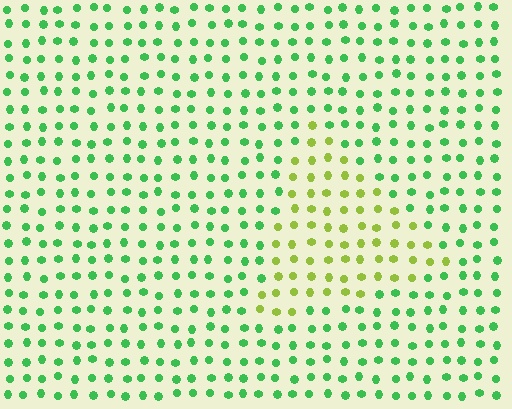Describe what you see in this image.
The image is filled with small green elements in a uniform arrangement. A triangle-shaped region is visible where the elements are tinted to a slightly different hue, forming a subtle color boundary.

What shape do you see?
I see a triangle.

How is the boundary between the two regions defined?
The boundary is defined purely by a slight shift in hue (about 49 degrees). Spacing, size, and orientation are identical on both sides.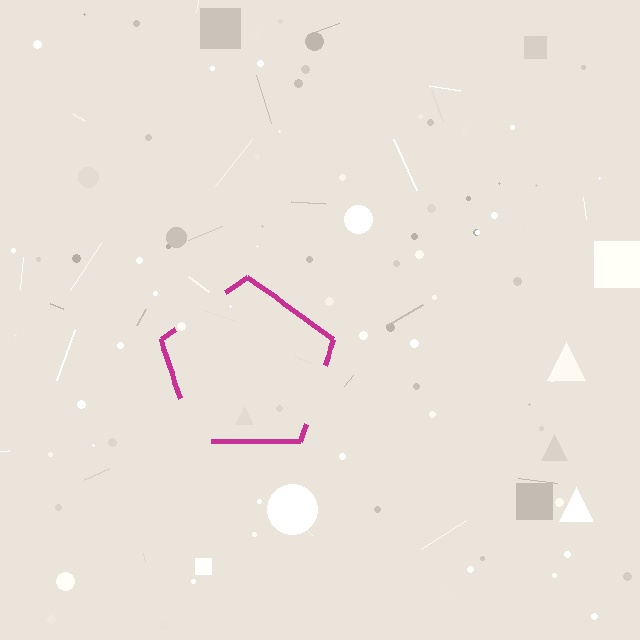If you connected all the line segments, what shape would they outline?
They would outline a pentagon.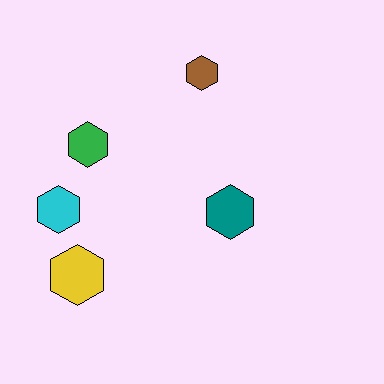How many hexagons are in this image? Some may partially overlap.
There are 5 hexagons.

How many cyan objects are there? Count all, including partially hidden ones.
There is 1 cyan object.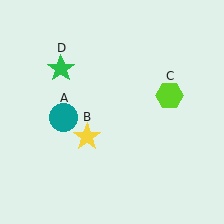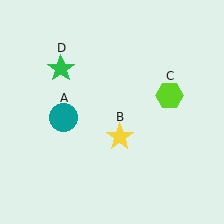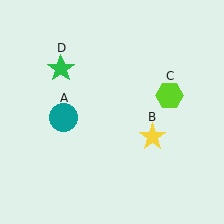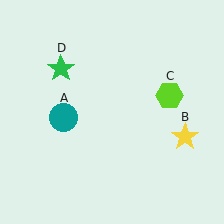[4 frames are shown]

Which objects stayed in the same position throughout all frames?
Teal circle (object A) and lime hexagon (object C) and green star (object D) remained stationary.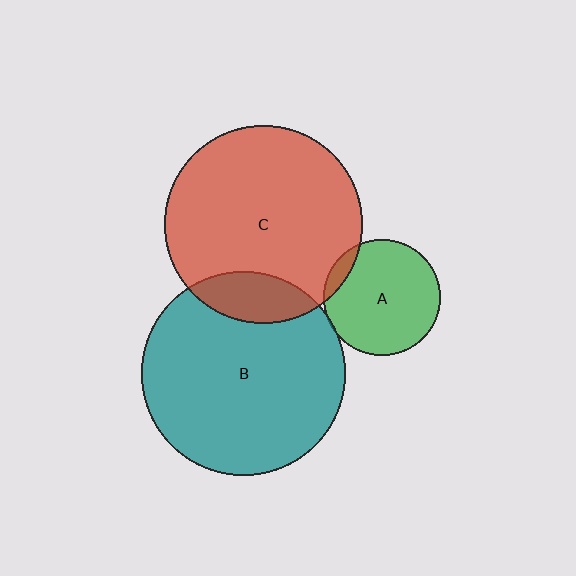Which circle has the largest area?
Circle B (teal).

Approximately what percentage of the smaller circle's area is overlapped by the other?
Approximately 15%.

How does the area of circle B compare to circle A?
Approximately 3.1 times.